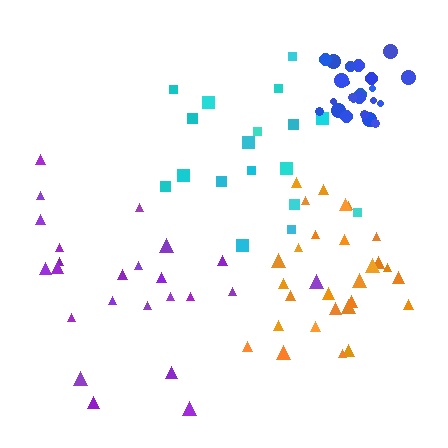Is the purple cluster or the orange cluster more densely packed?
Orange.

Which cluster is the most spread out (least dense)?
Purple.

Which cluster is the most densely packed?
Blue.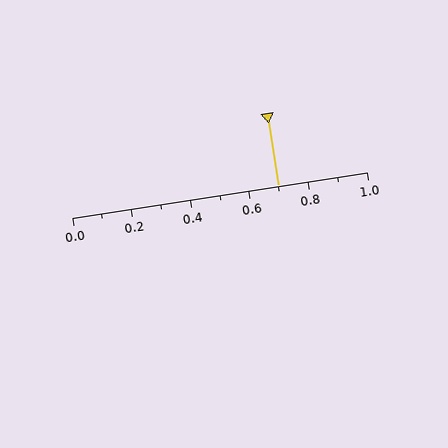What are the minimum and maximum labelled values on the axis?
The axis runs from 0.0 to 1.0.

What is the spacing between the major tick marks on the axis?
The major ticks are spaced 0.2 apart.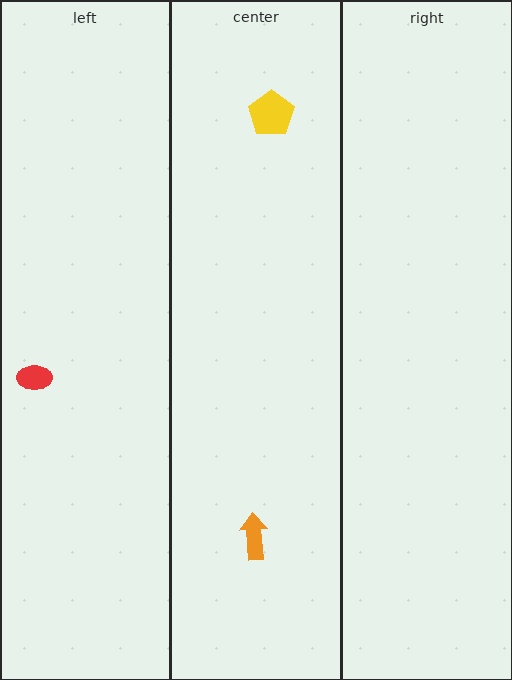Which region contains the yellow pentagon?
The center region.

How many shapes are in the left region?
1.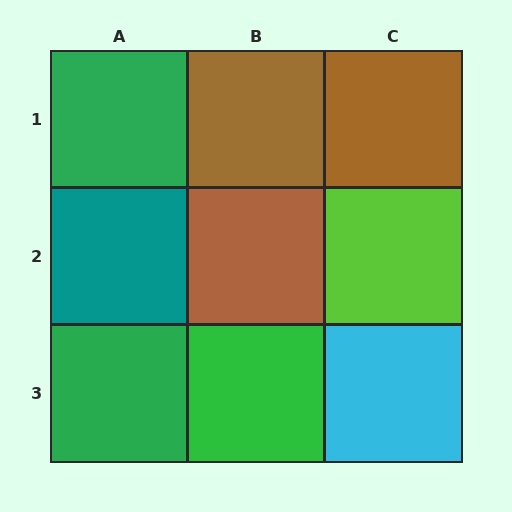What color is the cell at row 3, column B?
Green.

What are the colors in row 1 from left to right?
Green, brown, brown.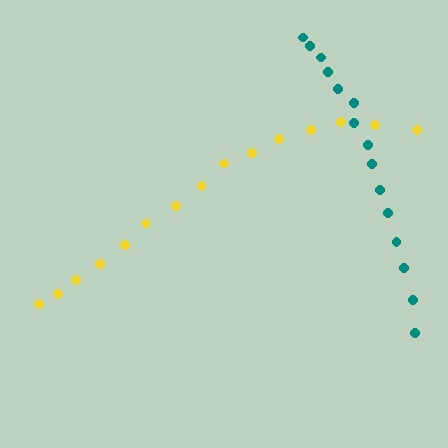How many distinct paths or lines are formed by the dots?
There are 2 distinct paths.